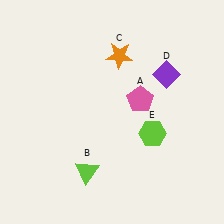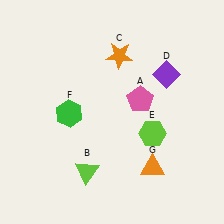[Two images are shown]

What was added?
A green hexagon (F), an orange triangle (G) were added in Image 2.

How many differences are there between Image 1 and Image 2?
There are 2 differences between the two images.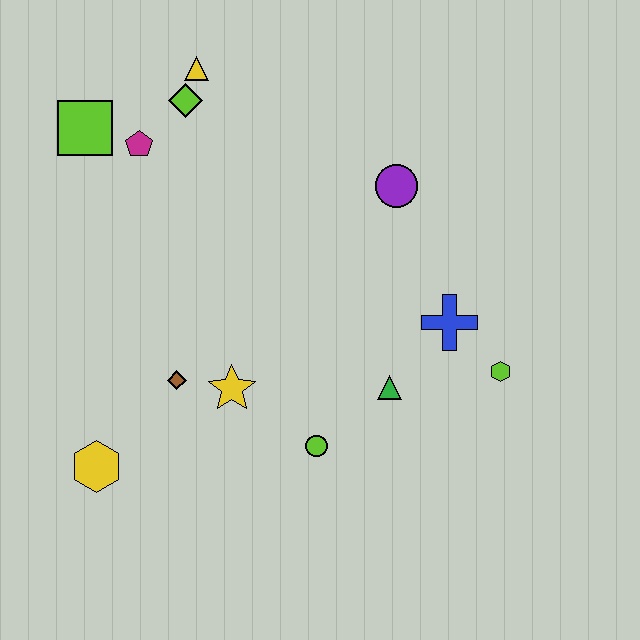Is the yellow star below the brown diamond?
Yes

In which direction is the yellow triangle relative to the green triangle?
The yellow triangle is above the green triangle.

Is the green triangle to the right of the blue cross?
No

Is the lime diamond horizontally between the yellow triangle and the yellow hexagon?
Yes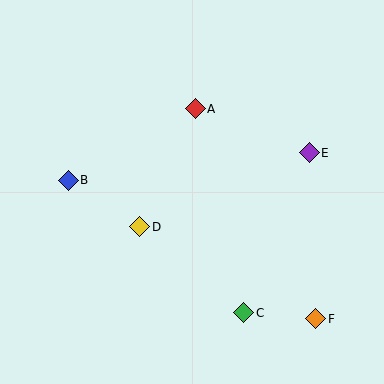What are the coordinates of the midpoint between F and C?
The midpoint between F and C is at (280, 316).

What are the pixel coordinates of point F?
Point F is at (316, 319).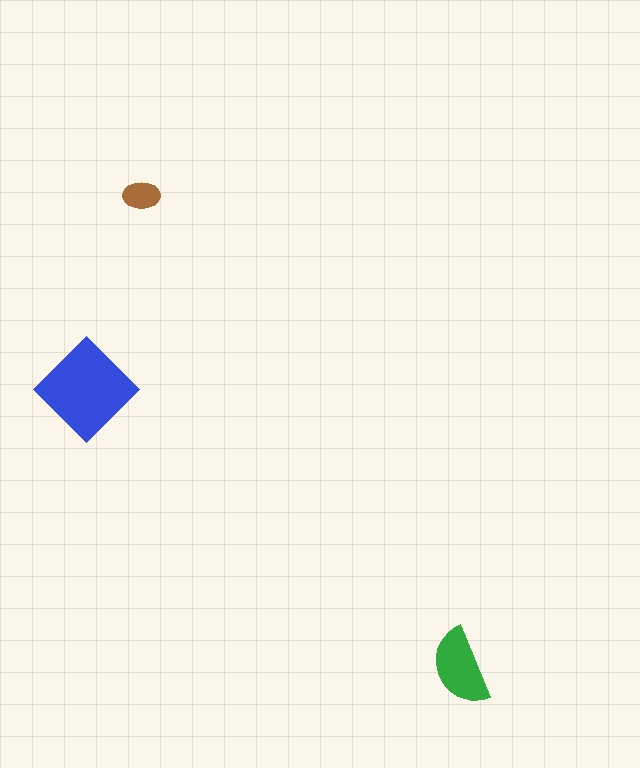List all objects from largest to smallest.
The blue diamond, the green semicircle, the brown ellipse.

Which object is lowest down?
The green semicircle is bottommost.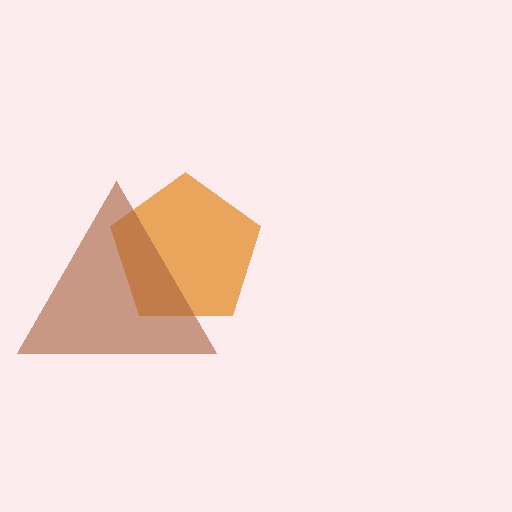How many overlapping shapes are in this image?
There are 2 overlapping shapes in the image.